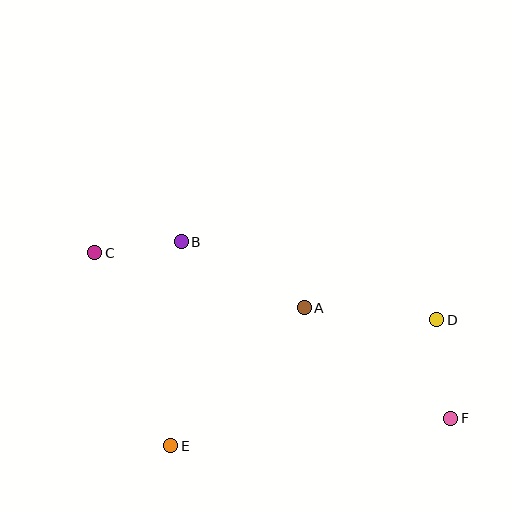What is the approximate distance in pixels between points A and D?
The distance between A and D is approximately 133 pixels.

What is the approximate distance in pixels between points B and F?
The distance between B and F is approximately 322 pixels.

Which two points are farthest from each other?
Points C and F are farthest from each other.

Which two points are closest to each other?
Points B and C are closest to each other.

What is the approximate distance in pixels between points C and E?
The distance between C and E is approximately 207 pixels.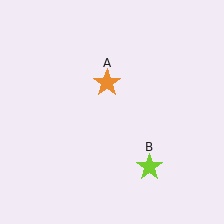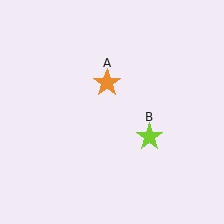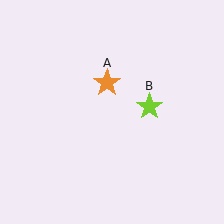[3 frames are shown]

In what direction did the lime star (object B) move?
The lime star (object B) moved up.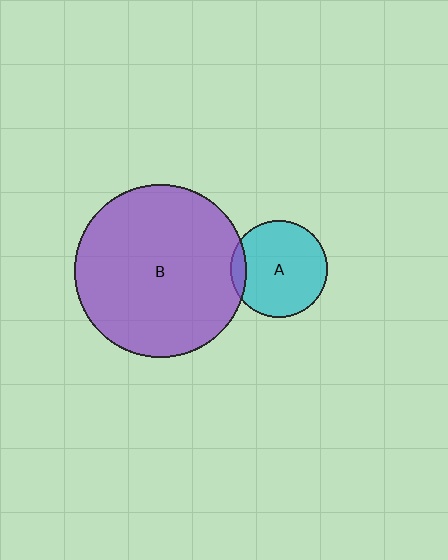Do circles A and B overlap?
Yes.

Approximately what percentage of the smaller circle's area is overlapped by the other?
Approximately 10%.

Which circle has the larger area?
Circle B (purple).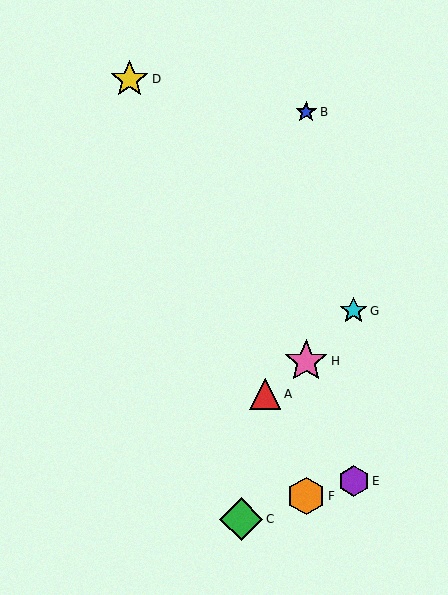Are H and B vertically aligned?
Yes, both are at x≈306.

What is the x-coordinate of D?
Object D is at x≈129.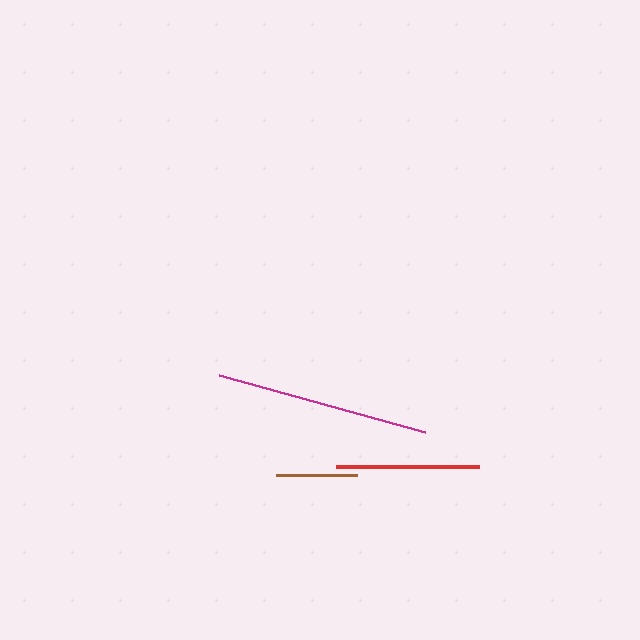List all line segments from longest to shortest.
From longest to shortest: magenta, red, brown.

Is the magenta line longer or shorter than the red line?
The magenta line is longer than the red line.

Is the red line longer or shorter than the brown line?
The red line is longer than the brown line.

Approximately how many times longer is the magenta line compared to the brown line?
The magenta line is approximately 2.6 times the length of the brown line.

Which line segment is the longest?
The magenta line is the longest at approximately 213 pixels.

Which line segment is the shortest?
The brown line is the shortest at approximately 81 pixels.